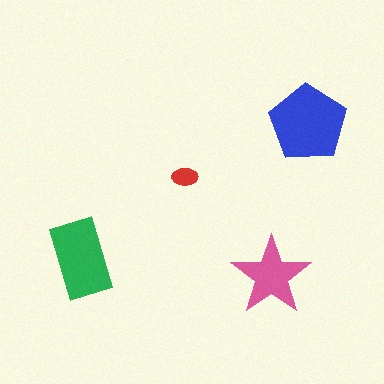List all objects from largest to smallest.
The blue pentagon, the green rectangle, the pink star, the red ellipse.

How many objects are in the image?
There are 4 objects in the image.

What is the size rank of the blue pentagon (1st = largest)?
1st.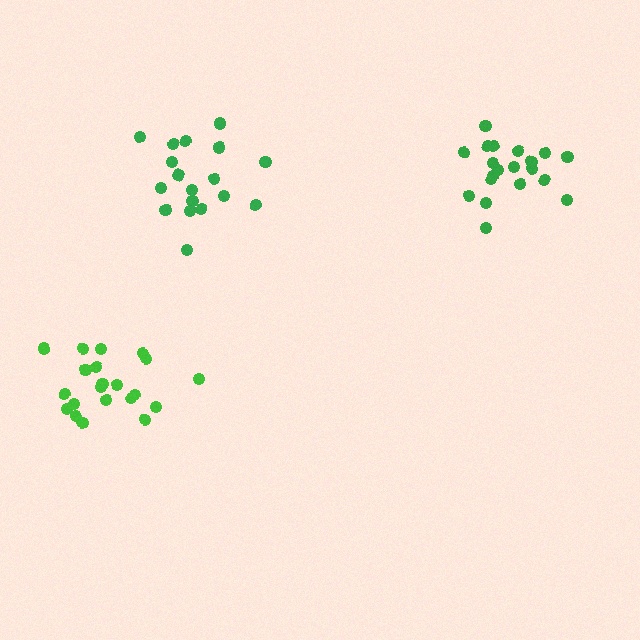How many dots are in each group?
Group 1: 18 dots, Group 2: 21 dots, Group 3: 20 dots (59 total).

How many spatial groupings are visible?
There are 3 spatial groupings.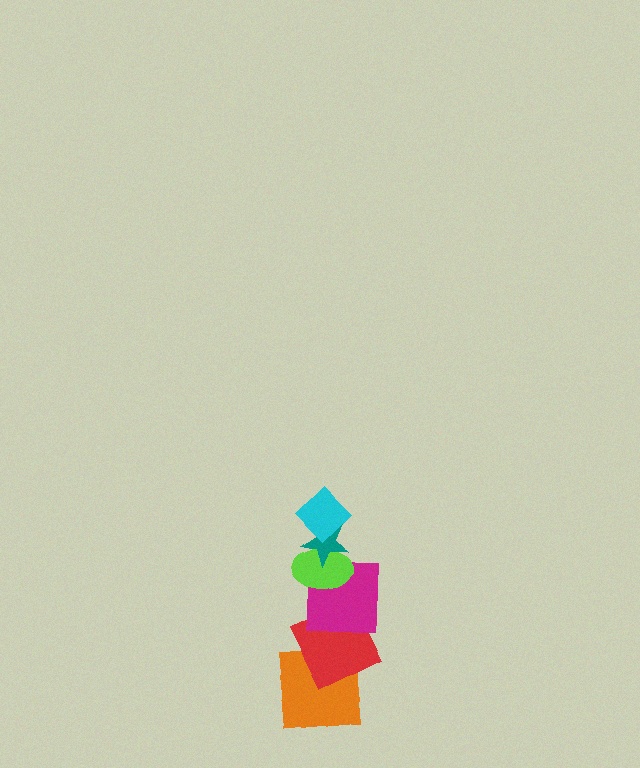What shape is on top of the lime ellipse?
The teal star is on top of the lime ellipse.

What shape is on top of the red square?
The magenta square is on top of the red square.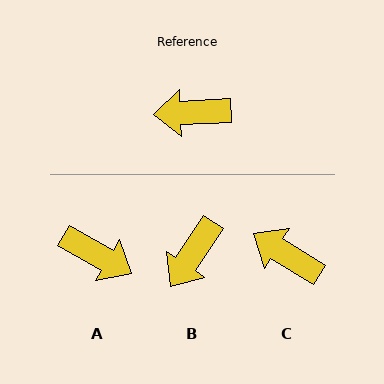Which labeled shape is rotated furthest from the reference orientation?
A, about 147 degrees away.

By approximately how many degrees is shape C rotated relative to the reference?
Approximately 35 degrees clockwise.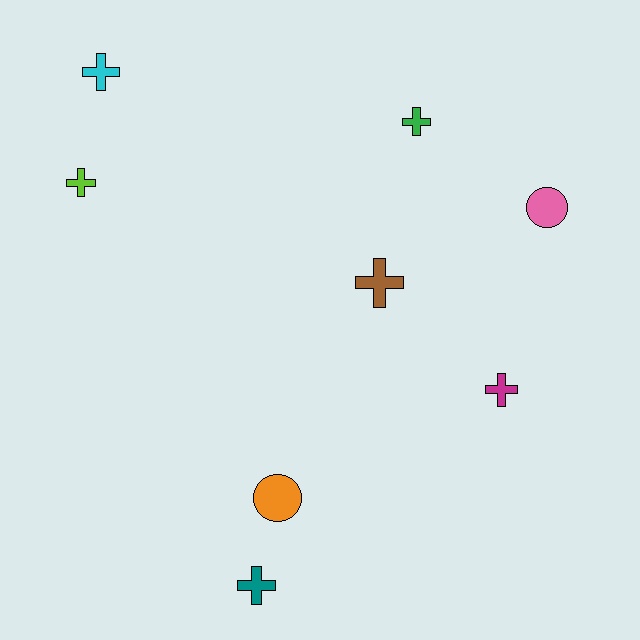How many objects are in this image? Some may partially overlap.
There are 8 objects.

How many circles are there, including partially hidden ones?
There are 2 circles.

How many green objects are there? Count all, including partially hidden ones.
There is 1 green object.